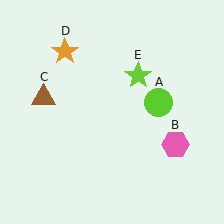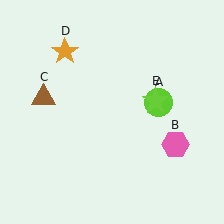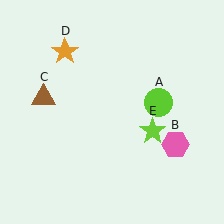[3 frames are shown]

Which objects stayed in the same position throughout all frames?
Lime circle (object A) and pink hexagon (object B) and brown triangle (object C) and orange star (object D) remained stationary.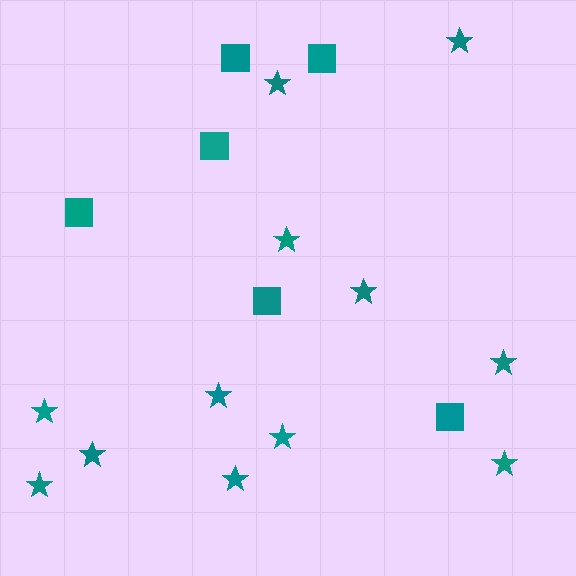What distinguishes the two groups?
There are 2 groups: one group of stars (12) and one group of squares (6).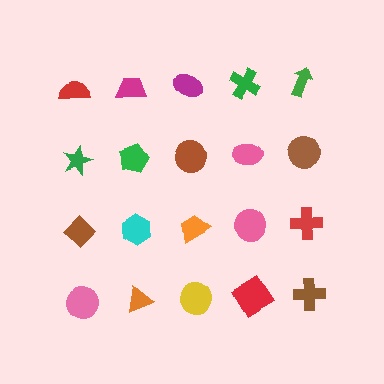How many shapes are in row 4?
5 shapes.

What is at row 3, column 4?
A pink circle.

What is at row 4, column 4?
A red diamond.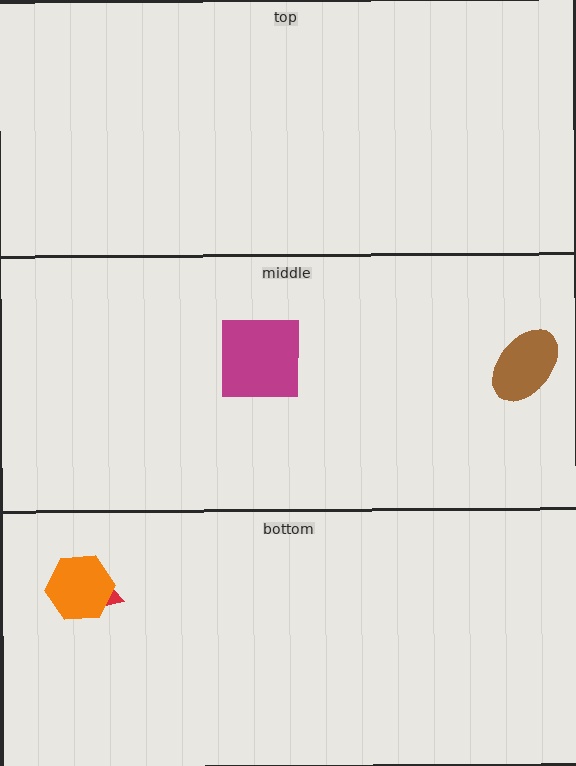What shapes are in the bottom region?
The red triangle, the orange hexagon.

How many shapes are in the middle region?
2.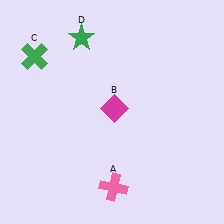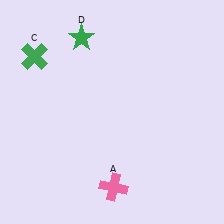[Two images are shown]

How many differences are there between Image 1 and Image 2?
There is 1 difference between the two images.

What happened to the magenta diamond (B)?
The magenta diamond (B) was removed in Image 2. It was in the top-right area of Image 1.